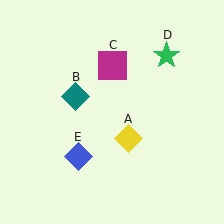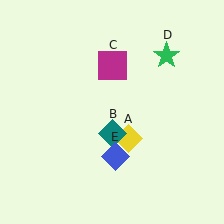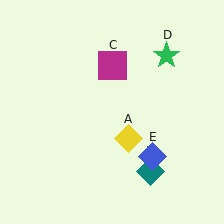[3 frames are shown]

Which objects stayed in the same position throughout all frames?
Yellow diamond (object A) and magenta square (object C) and green star (object D) remained stationary.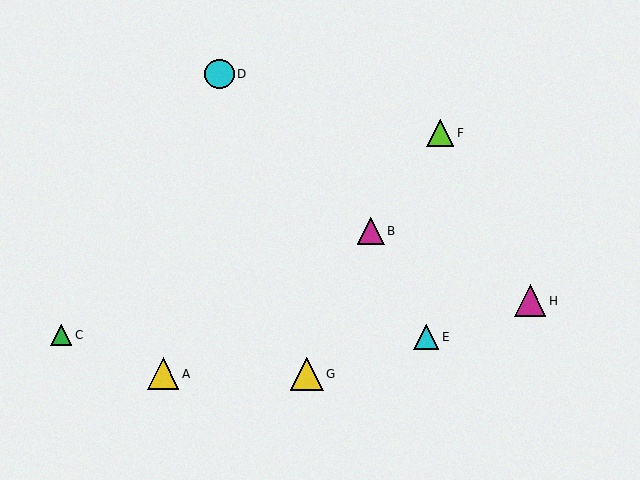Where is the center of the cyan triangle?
The center of the cyan triangle is at (426, 337).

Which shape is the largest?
The yellow triangle (labeled G) is the largest.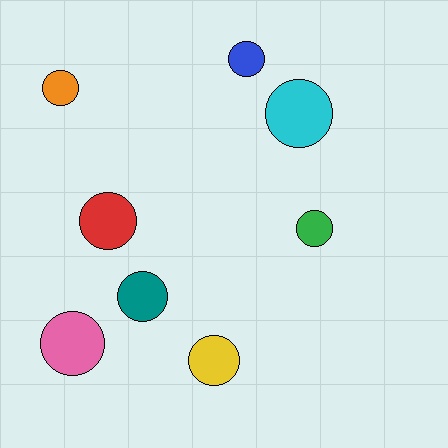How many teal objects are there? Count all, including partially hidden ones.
There is 1 teal object.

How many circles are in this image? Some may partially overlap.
There are 8 circles.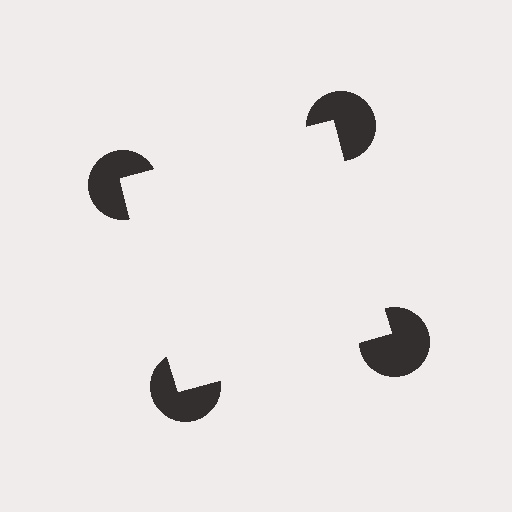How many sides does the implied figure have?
4 sides.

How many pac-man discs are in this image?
There are 4 — one at each vertex of the illusory square.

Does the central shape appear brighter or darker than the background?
It typically appears slightly brighter than the background, even though no actual brightness change is drawn.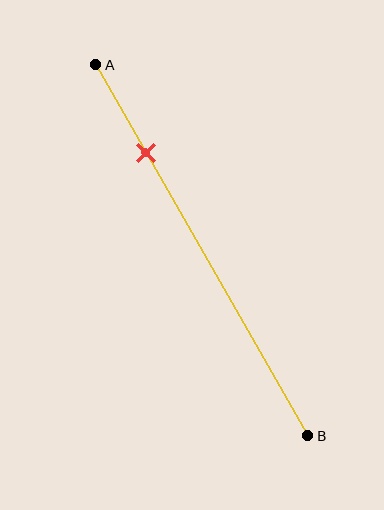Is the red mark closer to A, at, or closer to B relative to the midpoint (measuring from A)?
The red mark is closer to point A than the midpoint of segment AB.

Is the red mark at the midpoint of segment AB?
No, the mark is at about 25% from A, not at the 50% midpoint.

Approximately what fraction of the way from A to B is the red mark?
The red mark is approximately 25% of the way from A to B.